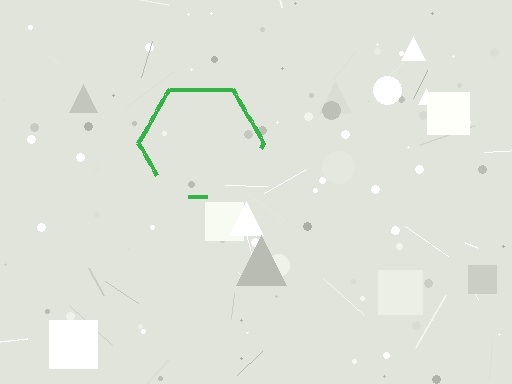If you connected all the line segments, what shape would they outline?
They would outline a hexagon.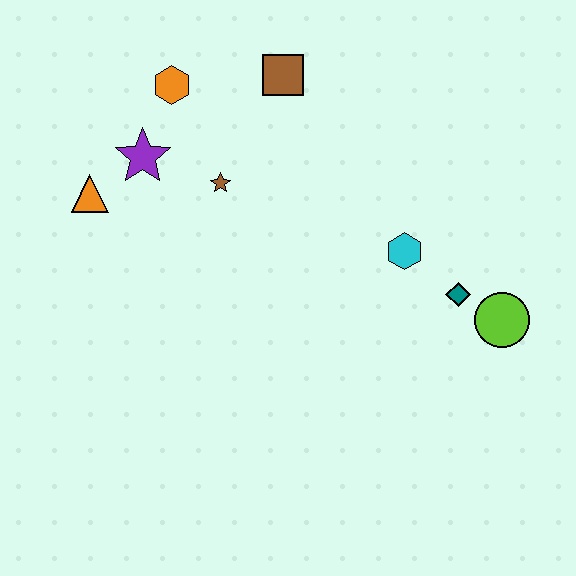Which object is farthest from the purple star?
The lime circle is farthest from the purple star.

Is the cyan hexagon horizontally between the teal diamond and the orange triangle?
Yes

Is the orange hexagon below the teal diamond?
No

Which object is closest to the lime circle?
The teal diamond is closest to the lime circle.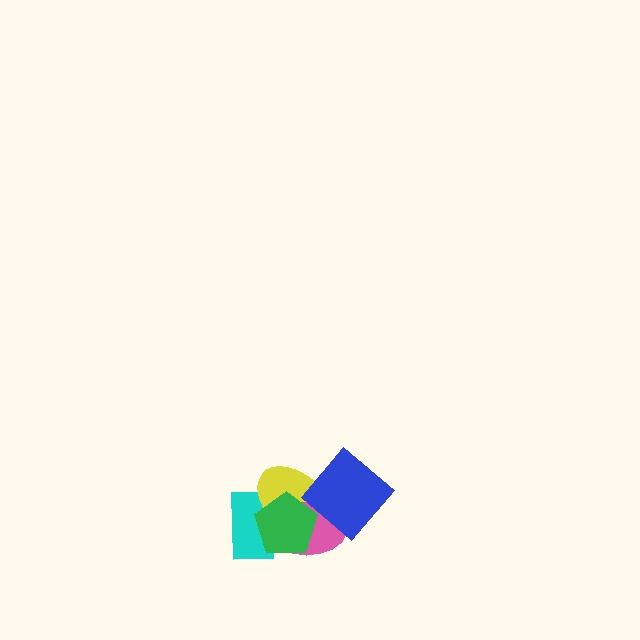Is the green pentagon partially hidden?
Yes, it is partially covered by another shape.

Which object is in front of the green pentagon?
The blue diamond is in front of the green pentagon.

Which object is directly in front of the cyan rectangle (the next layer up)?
The yellow ellipse is directly in front of the cyan rectangle.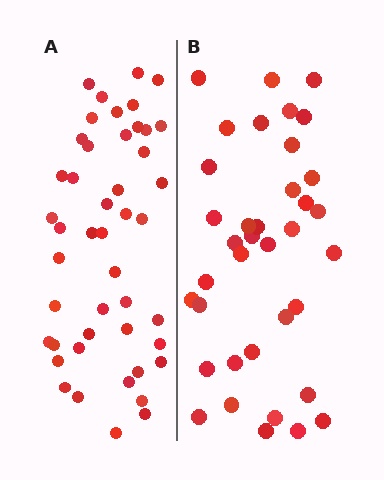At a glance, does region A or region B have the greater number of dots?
Region A (the left region) has more dots.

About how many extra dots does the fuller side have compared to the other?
Region A has roughly 8 or so more dots than region B.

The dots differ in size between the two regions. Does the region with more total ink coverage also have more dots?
No. Region B has more total ink coverage because its dots are larger, but region A actually contains more individual dots. Total area can be misleading — the number of items is what matters here.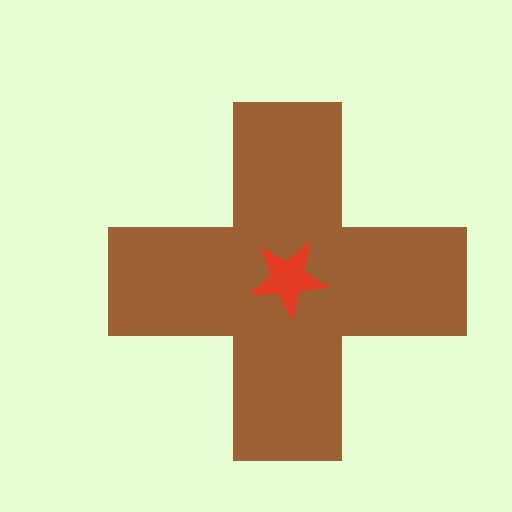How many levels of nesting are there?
2.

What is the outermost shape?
The brown cross.